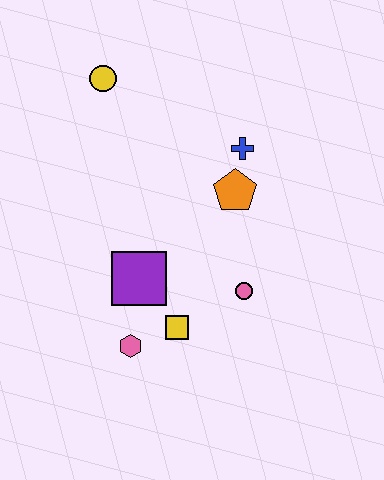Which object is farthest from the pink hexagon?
The yellow circle is farthest from the pink hexagon.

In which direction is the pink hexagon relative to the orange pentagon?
The pink hexagon is below the orange pentagon.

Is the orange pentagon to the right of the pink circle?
No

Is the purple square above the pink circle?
Yes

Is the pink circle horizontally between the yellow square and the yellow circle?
No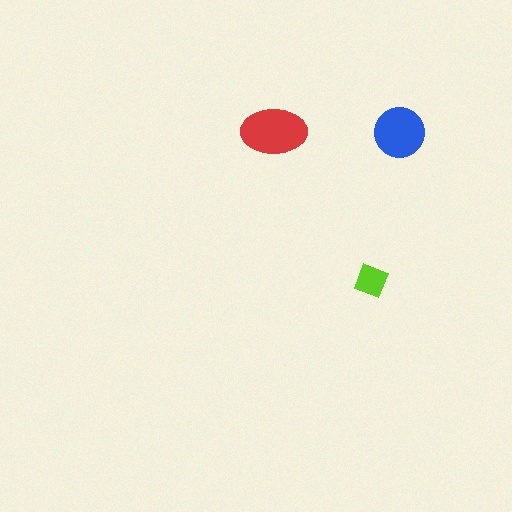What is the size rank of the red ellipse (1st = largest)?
1st.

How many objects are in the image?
There are 3 objects in the image.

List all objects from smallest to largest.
The lime diamond, the blue circle, the red ellipse.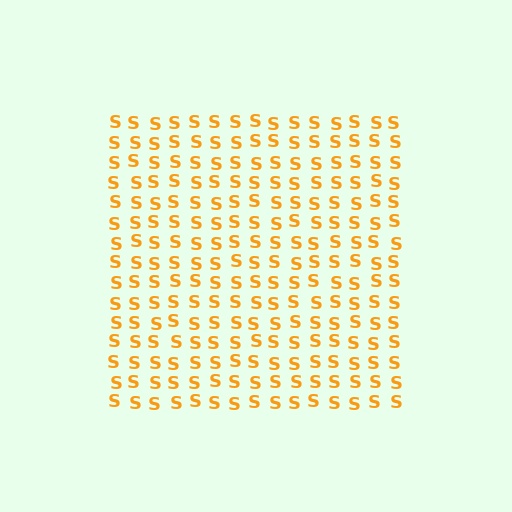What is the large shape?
The large shape is a square.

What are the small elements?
The small elements are letter S's.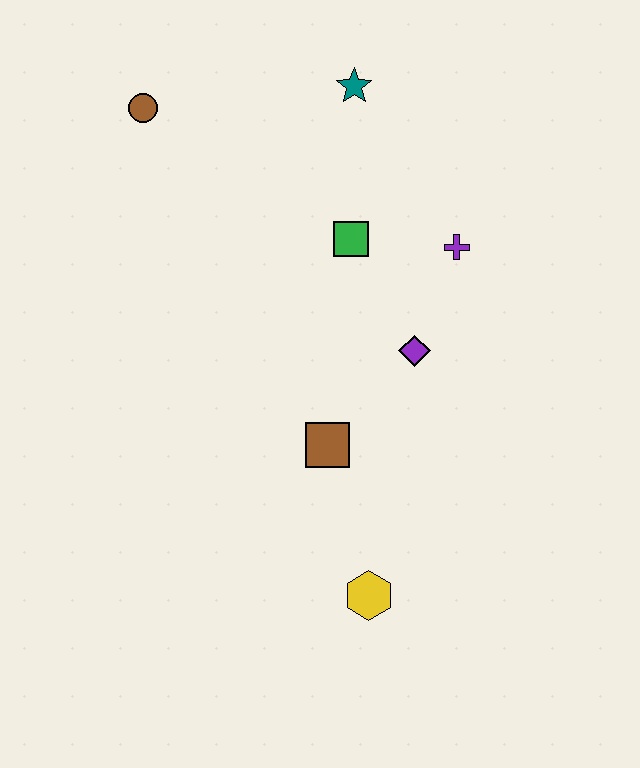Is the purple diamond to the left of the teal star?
No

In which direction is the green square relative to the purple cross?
The green square is to the left of the purple cross.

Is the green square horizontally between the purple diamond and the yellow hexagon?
No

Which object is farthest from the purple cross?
The yellow hexagon is farthest from the purple cross.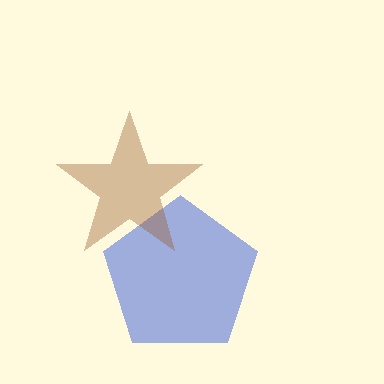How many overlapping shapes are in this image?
There are 2 overlapping shapes in the image.